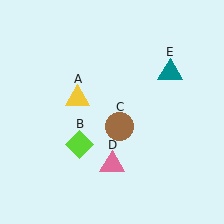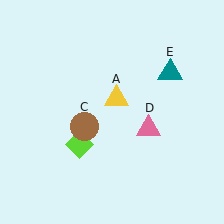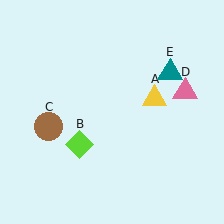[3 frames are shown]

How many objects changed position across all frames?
3 objects changed position: yellow triangle (object A), brown circle (object C), pink triangle (object D).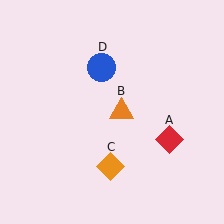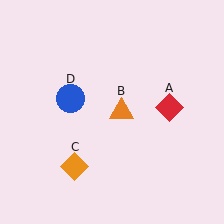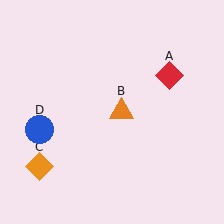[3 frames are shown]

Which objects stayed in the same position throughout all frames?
Orange triangle (object B) remained stationary.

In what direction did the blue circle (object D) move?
The blue circle (object D) moved down and to the left.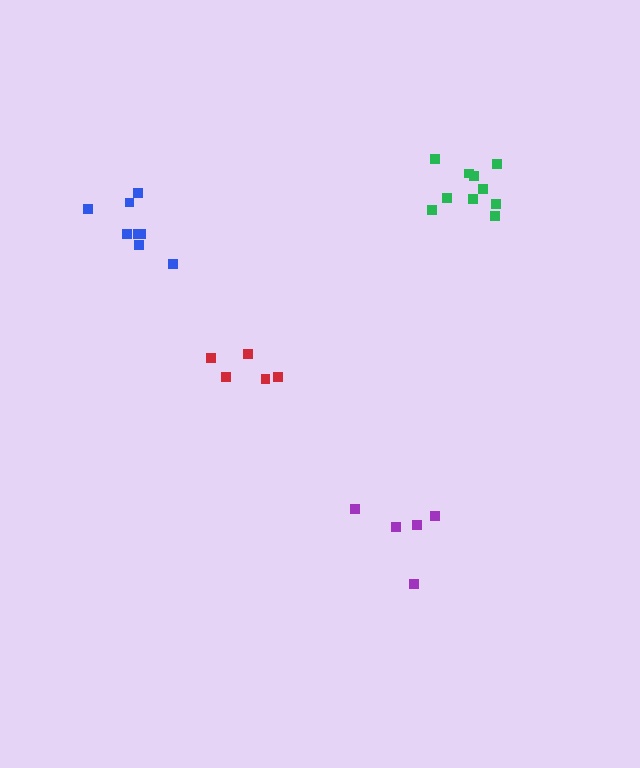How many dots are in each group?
Group 1: 10 dots, Group 2: 5 dots, Group 3: 8 dots, Group 4: 5 dots (28 total).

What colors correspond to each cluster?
The clusters are colored: green, red, blue, purple.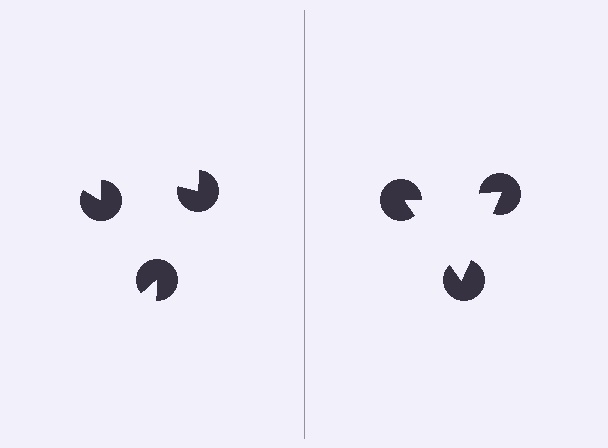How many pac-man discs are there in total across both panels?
6 — 3 on each side.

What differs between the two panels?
The pac-man discs are positioned identically on both sides; only the wedge orientations differ. On the right they align to a triangle; on the left they are misaligned.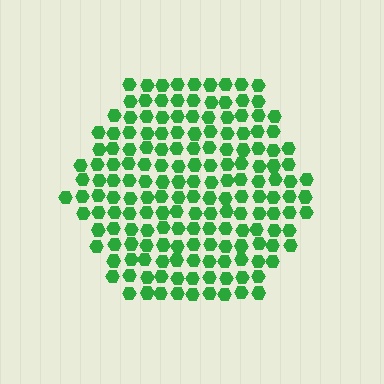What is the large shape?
The large shape is a hexagon.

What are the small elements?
The small elements are hexagons.